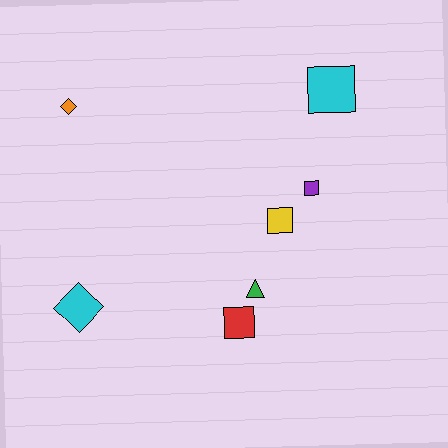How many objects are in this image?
There are 7 objects.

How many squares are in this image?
There are 4 squares.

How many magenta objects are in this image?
There are no magenta objects.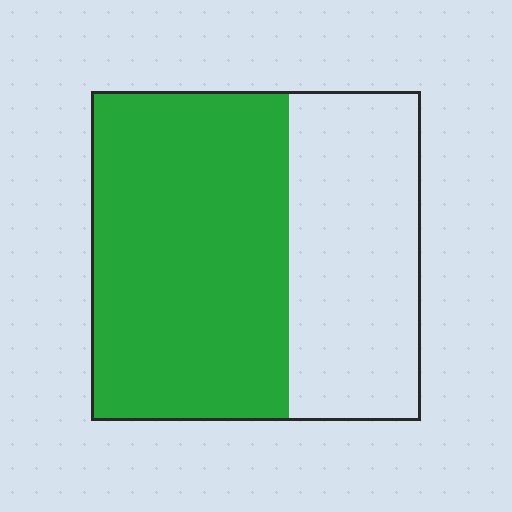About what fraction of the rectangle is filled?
About three fifths (3/5).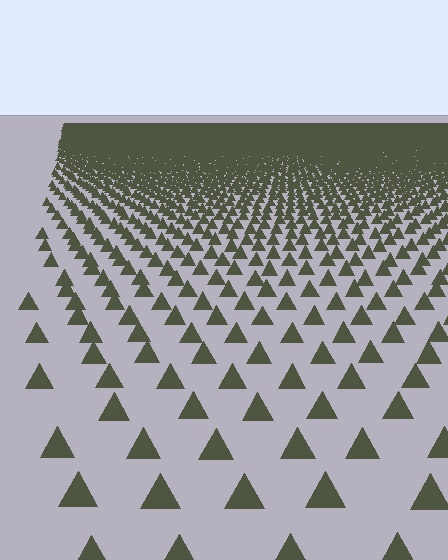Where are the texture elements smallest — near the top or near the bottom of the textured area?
Near the top.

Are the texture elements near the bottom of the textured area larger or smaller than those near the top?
Larger. Near the bottom, elements are closer to the viewer and appear at a bigger on-screen size.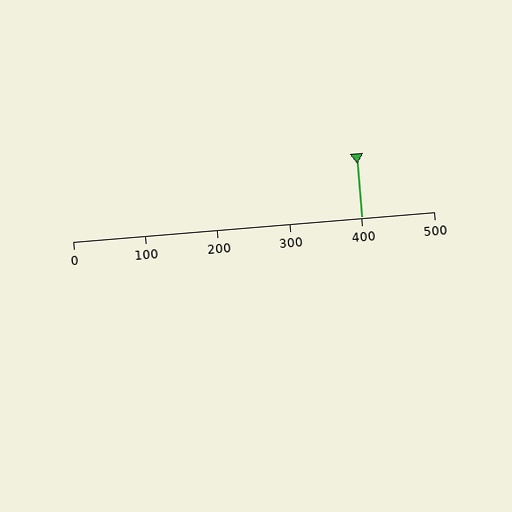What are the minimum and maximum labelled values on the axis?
The axis runs from 0 to 500.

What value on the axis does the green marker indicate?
The marker indicates approximately 400.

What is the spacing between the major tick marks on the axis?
The major ticks are spaced 100 apart.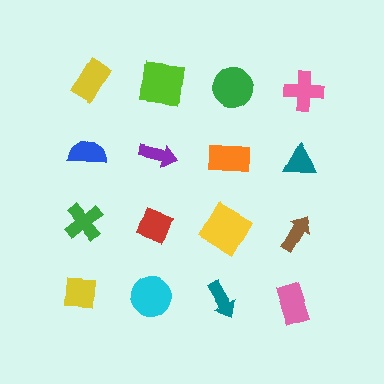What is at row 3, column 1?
A green cross.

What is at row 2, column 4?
A teal triangle.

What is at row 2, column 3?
An orange rectangle.